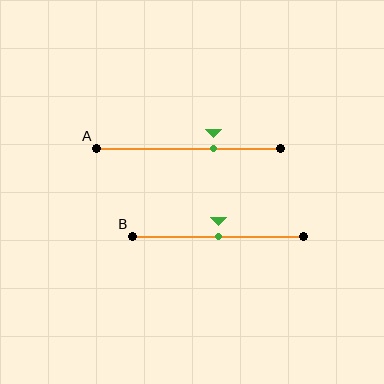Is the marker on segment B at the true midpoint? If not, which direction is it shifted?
Yes, the marker on segment B is at the true midpoint.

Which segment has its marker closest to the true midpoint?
Segment B has its marker closest to the true midpoint.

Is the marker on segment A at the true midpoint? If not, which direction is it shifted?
No, the marker on segment A is shifted to the right by about 14% of the segment length.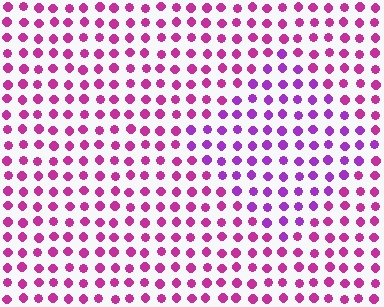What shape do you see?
I see a diamond.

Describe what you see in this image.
The image is filled with small magenta elements in a uniform arrangement. A diamond-shaped region is visible where the elements are tinted to a slightly different hue, forming a subtle color boundary.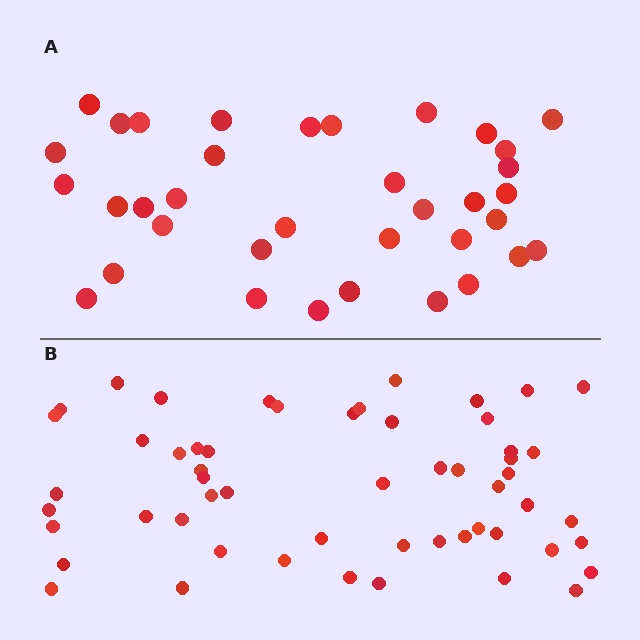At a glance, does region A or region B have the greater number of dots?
Region B (the bottom region) has more dots.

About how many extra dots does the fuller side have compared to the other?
Region B has approximately 20 more dots than region A.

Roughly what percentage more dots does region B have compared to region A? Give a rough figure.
About 55% more.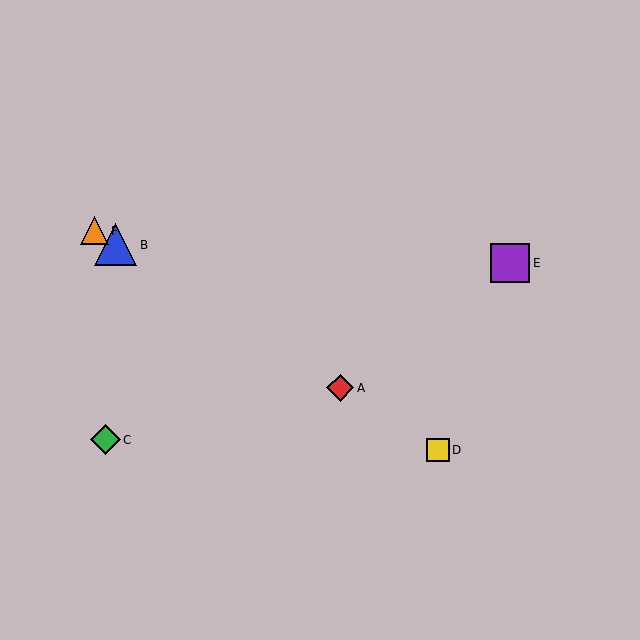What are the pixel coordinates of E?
Object E is at (510, 263).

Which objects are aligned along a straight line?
Objects A, B, D, F are aligned along a straight line.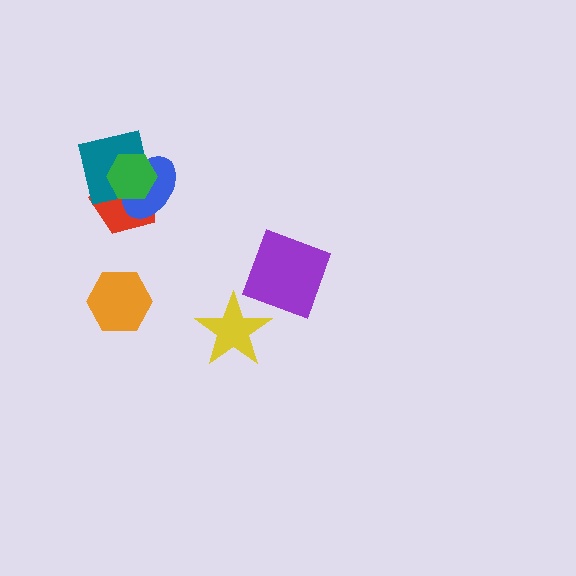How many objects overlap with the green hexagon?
3 objects overlap with the green hexagon.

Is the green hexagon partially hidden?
No, no other shape covers it.